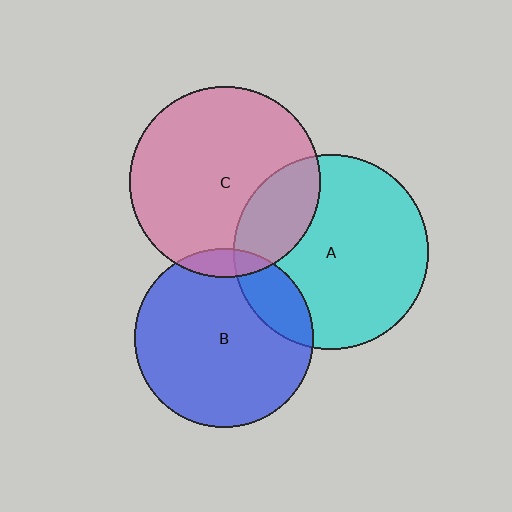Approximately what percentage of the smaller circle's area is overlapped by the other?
Approximately 10%.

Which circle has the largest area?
Circle A (cyan).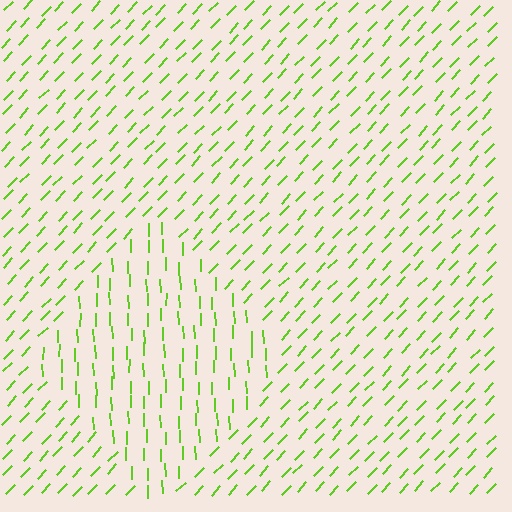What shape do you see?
I see a diamond.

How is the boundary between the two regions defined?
The boundary is defined purely by a change in line orientation (approximately 45 degrees difference). All lines are the same color and thickness.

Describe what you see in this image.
The image is filled with small lime line segments. A diamond region in the image has lines oriented differently from the surrounding lines, creating a visible texture boundary.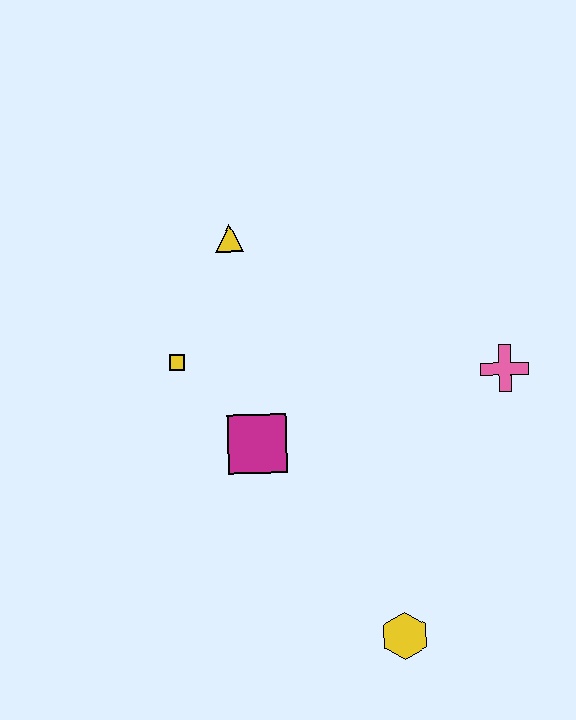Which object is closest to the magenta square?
The yellow square is closest to the magenta square.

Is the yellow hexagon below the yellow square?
Yes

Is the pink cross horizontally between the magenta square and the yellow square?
No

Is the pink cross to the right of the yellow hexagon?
Yes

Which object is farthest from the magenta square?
The pink cross is farthest from the magenta square.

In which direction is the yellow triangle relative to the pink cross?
The yellow triangle is to the left of the pink cross.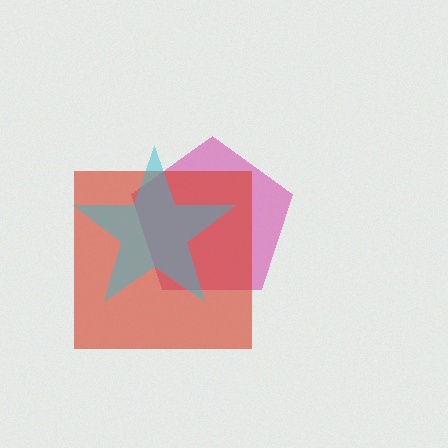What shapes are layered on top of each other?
The layered shapes are: a magenta pentagon, a red square, a cyan star.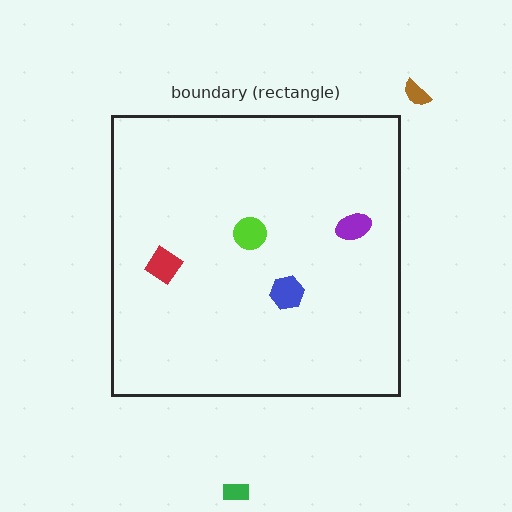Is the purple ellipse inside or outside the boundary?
Inside.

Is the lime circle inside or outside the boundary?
Inside.